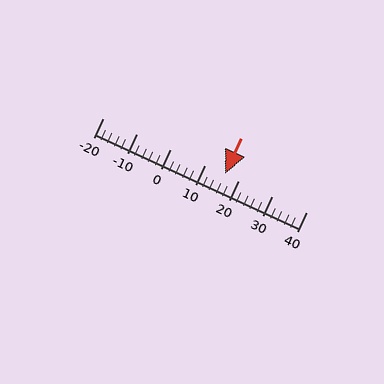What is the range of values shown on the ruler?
The ruler shows values from -20 to 40.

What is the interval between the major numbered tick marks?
The major tick marks are spaced 10 units apart.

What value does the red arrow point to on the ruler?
The red arrow points to approximately 16.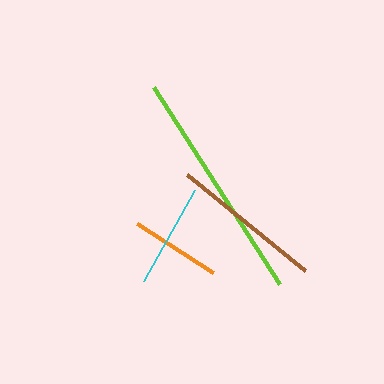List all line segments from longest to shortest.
From longest to shortest: lime, brown, cyan, orange.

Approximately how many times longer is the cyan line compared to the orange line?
The cyan line is approximately 1.2 times the length of the orange line.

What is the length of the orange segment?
The orange segment is approximately 90 pixels long.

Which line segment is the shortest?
The orange line is the shortest at approximately 90 pixels.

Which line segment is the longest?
The lime line is the longest at approximately 234 pixels.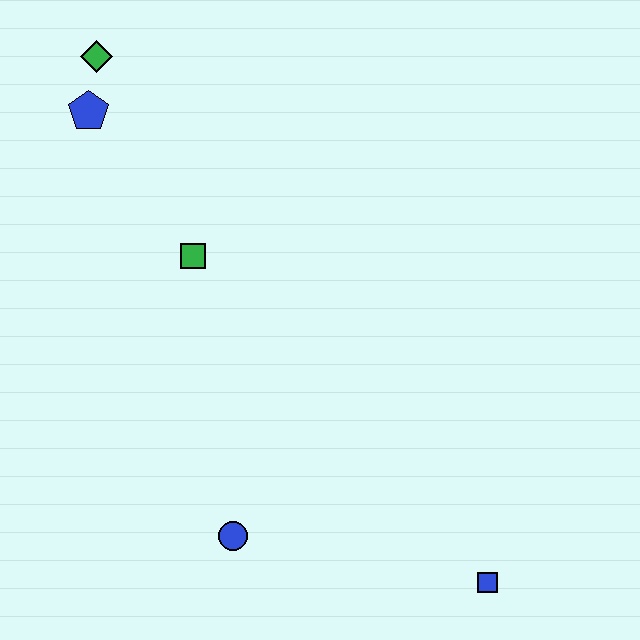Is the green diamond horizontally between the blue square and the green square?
No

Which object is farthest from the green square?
The blue square is farthest from the green square.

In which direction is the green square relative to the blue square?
The green square is above the blue square.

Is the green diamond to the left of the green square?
Yes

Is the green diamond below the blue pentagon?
No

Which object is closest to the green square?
The blue pentagon is closest to the green square.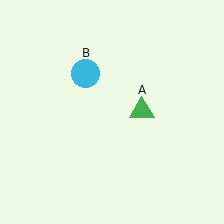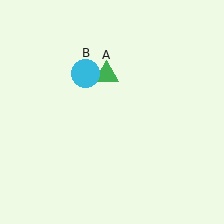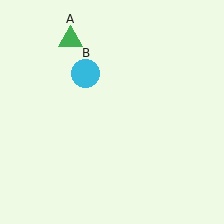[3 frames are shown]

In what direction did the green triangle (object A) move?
The green triangle (object A) moved up and to the left.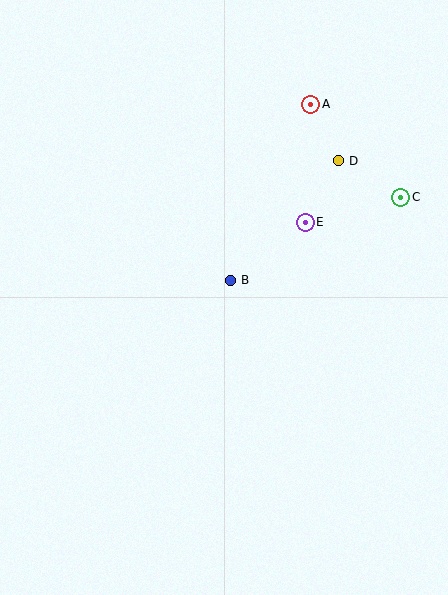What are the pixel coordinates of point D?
Point D is at (338, 161).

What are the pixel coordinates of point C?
Point C is at (401, 197).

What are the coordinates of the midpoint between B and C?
The midpoint between B and C is at (315, 239).